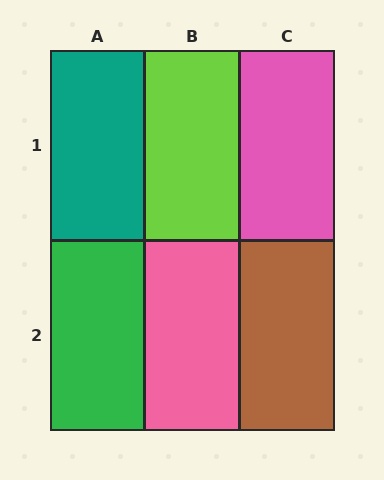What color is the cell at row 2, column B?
Pink.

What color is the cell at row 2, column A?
Green.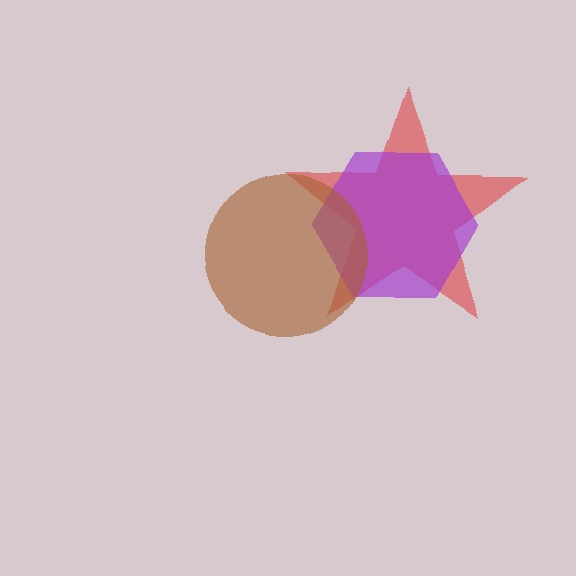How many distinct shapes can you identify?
There are 3 distinct shapes: a red star, a purple hexagon, a brown circle.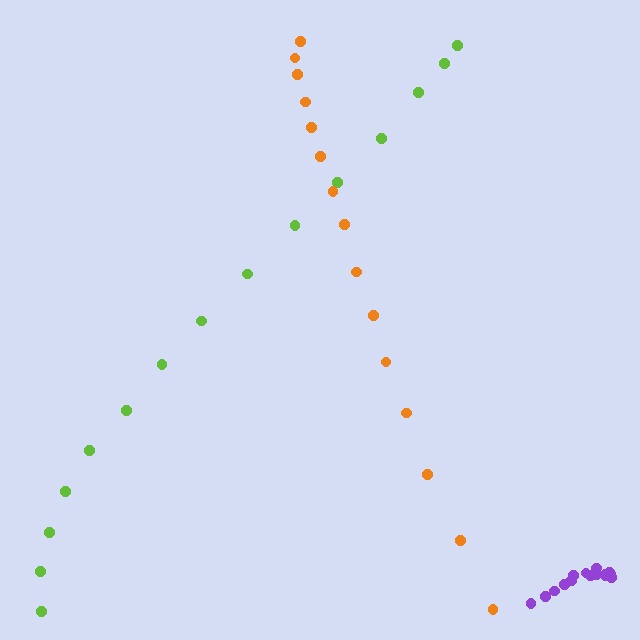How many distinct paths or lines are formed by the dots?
There are 3 distinct paths.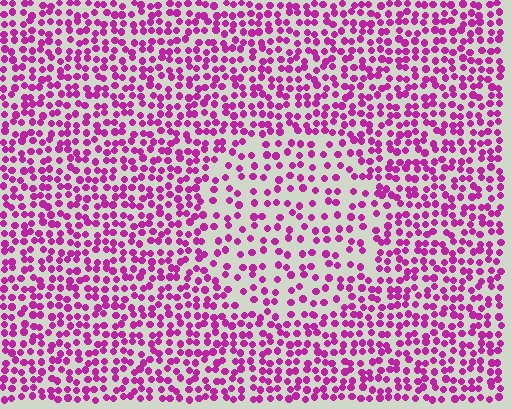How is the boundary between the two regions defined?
The boundary is defined by a change in element density (approximately 1.8x ratio). All elements are the same color, size, and shape.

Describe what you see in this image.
The image contains small magenta elements arranged at two different densities. A circle-shaped region is visible where the elements are less densely packed than the surrounding area.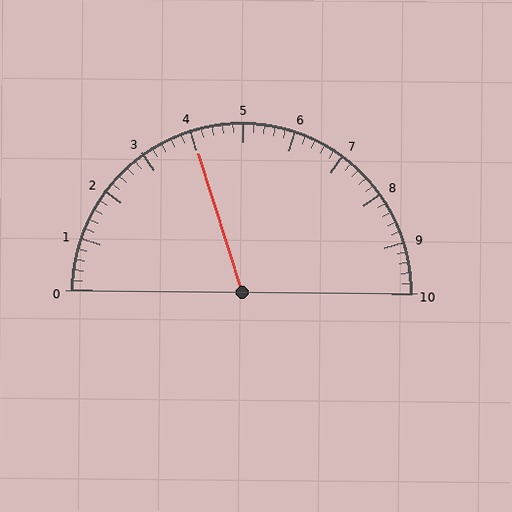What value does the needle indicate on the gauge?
The needle indicates approximately 4.0.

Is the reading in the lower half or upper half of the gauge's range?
The reading is in the lower half of the range (0 to 10).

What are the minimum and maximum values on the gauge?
The gauge ranges from 0 to 10.